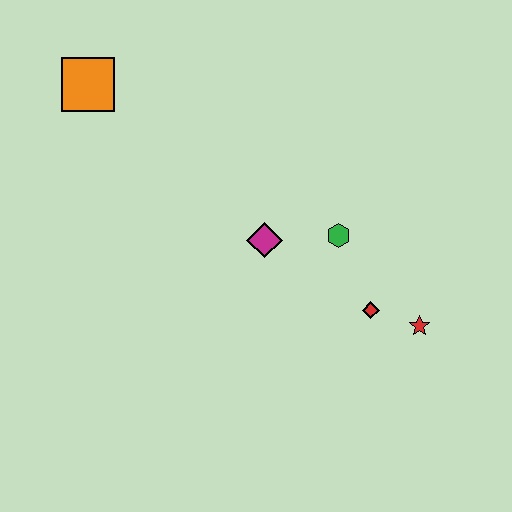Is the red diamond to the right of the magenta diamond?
Yes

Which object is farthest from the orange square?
The red star is farthest from the orange square.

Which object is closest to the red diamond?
The red star is closest to the red diamond.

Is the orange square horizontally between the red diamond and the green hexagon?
No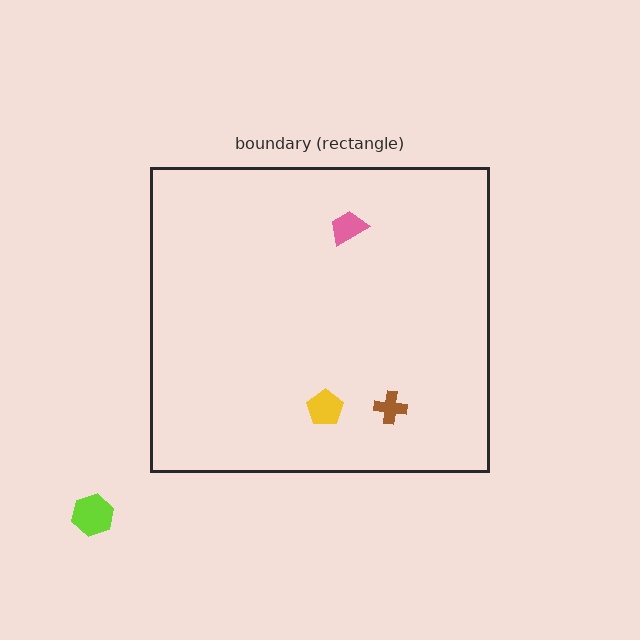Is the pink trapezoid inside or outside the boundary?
Inside.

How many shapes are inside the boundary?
3 inside, 1 outside.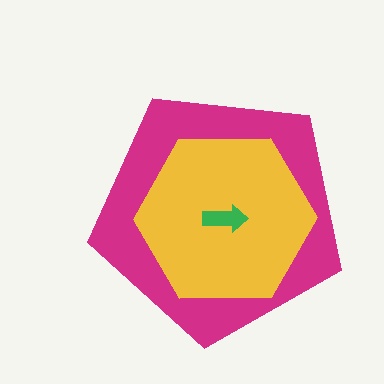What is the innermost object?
The green arrow.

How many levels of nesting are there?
3.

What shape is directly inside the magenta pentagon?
The yellow hexagon.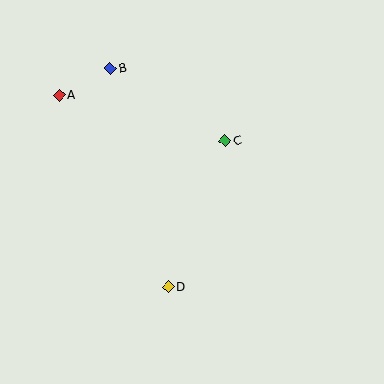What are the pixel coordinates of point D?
Point D is at (168, 287).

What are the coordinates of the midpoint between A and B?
The midpoint between A and B is at (85, 82).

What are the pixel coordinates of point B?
Point B is at (110, 69).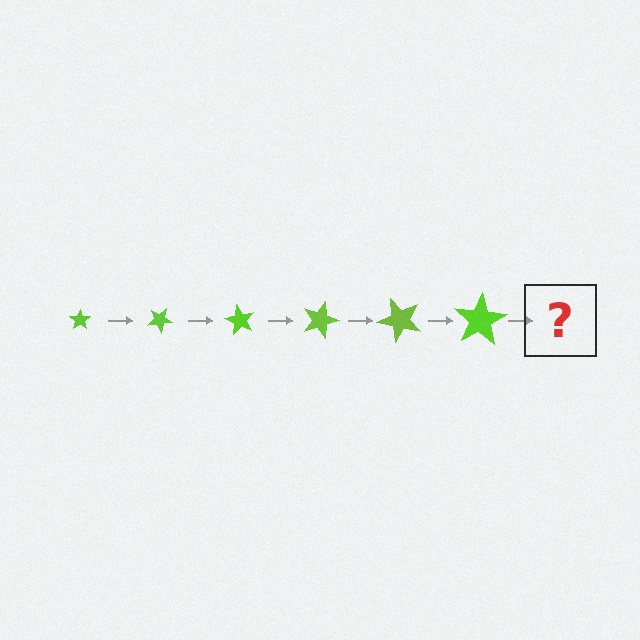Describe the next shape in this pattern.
It should be a star, larger than the previous one and rotated 180 degrees from the start.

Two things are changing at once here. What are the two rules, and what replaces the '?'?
The two rules are that the star grows larger each step and it rotates 30 degrees each step. The '?' should be a star, larger than the previous one and rotated 180 degrees from the start.